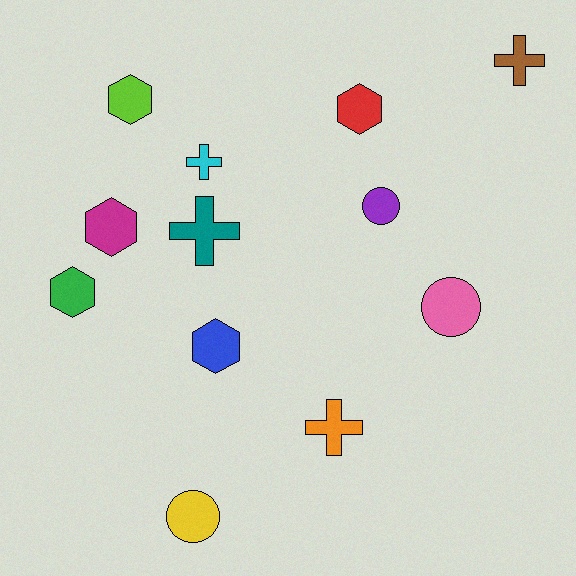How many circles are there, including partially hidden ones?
There are 3 circles.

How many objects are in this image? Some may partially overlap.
There are 12 objects.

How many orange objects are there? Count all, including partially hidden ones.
There is 1 orange object.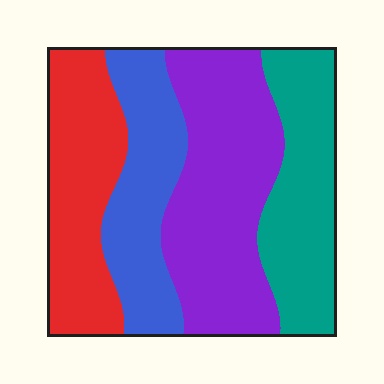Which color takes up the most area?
Purple, at roughly 35%.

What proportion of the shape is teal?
Teal covers roughly 25% of the shape.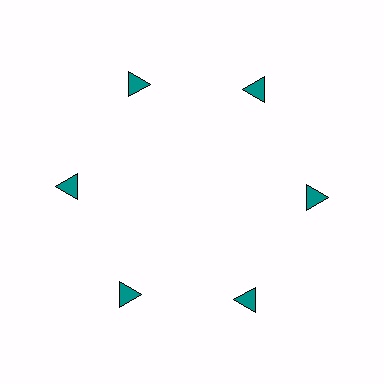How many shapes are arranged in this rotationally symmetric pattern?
There are 6 shapes, arranged in 6 groups of 1.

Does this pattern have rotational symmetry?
Yes, this pattern has 6-fold rotational symmetry. It looks the same after rotating 60 degrees around the center.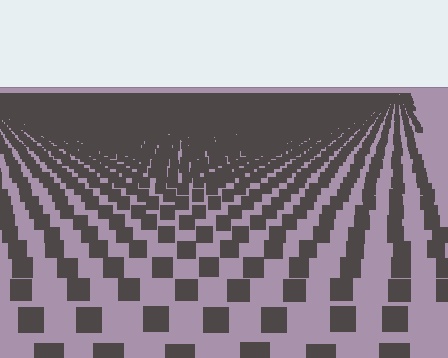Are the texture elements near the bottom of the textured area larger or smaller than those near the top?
Larger. Near the bottom, elements are closer to the viewer and appear at a bigger on-screen size.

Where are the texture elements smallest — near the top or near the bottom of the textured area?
Near the top.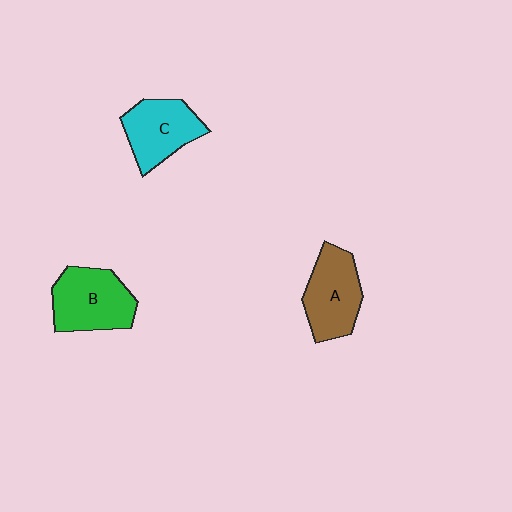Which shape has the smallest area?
Shape C (cyan).